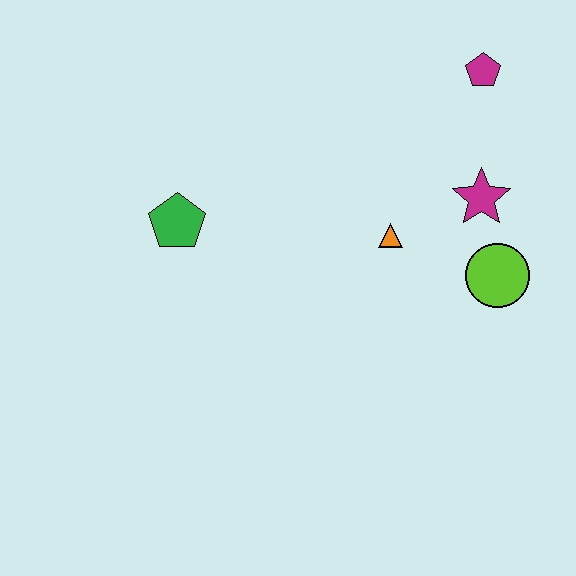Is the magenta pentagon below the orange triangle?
No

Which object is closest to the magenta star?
The lime circle is closest to the magenta star.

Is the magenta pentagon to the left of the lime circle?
Yes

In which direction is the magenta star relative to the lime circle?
The magenta star is above the lime circle.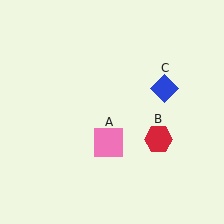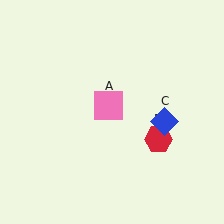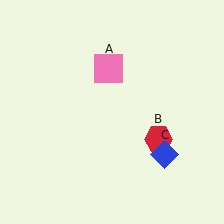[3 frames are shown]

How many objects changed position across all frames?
2 objects changed position: pink square (object A), blue diamond (object C).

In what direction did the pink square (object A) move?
The pink square (object A) moved up.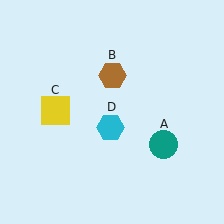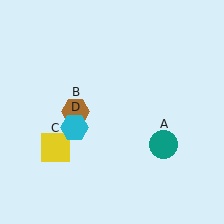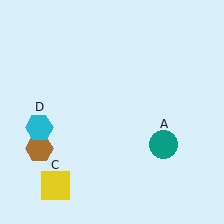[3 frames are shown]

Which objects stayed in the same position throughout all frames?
Teal circle (object A) remained stationary.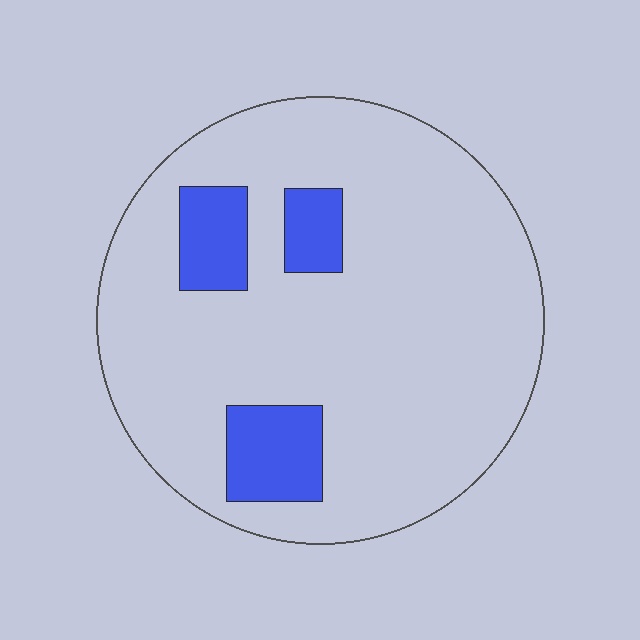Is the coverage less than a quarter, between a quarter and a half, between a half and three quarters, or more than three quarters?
Less than a quarter.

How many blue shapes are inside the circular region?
3.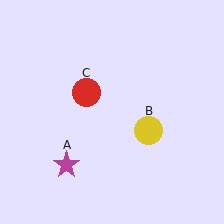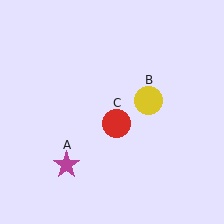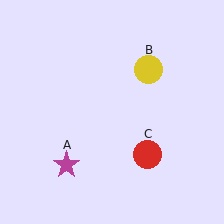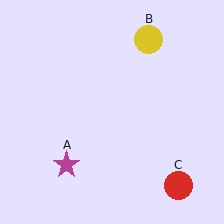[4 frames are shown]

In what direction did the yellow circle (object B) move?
The yellow circle (object B) moved up.